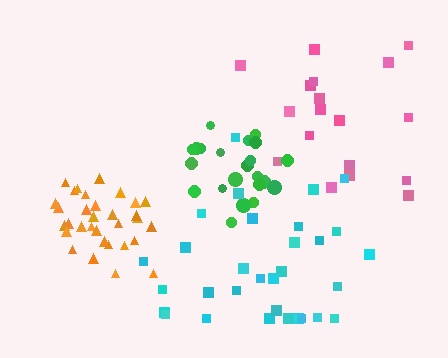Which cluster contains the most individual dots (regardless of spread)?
Cyan (33).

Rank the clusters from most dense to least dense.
orange, green, cyan, pink.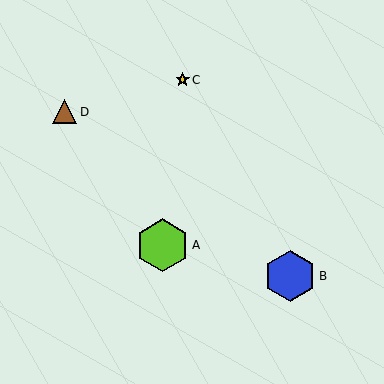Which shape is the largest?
The lime hexagon (labeled A) is the largest.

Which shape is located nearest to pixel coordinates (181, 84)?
The yellow star (labeled C) at (183, 80) is nearest to that location.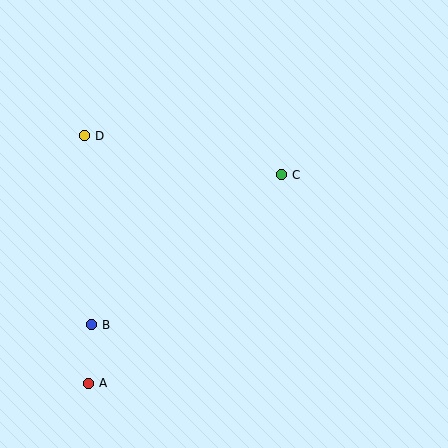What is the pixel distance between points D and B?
The distance between D and B is 189 pixels.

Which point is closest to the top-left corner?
Point D is closest to the top-left corner.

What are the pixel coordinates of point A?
Point A is at (89, 383).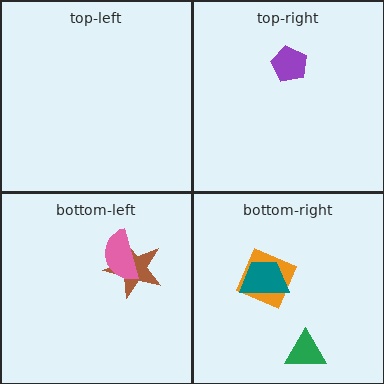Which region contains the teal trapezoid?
The bottom-right region.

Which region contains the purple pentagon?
The top-right region.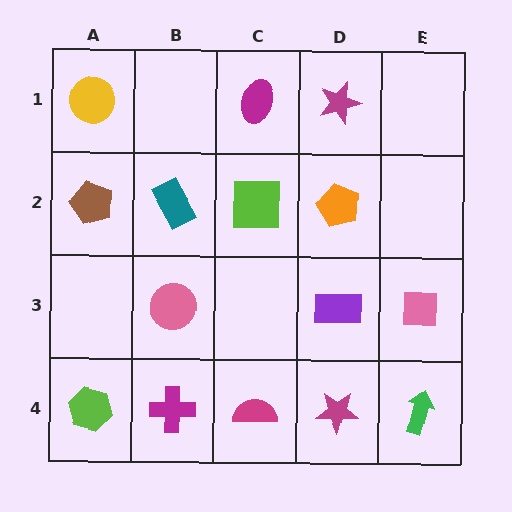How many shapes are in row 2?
4 shapes.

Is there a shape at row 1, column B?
No, that cell is empty.